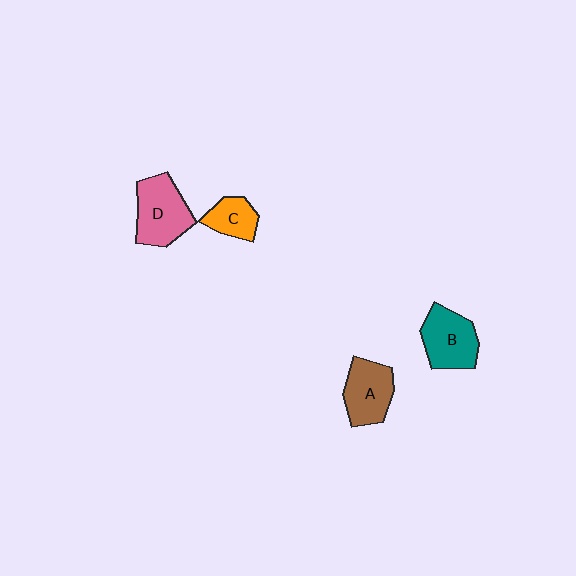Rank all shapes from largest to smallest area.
From largest to smallest: D (pink), B (teal), A (brown), C (orange).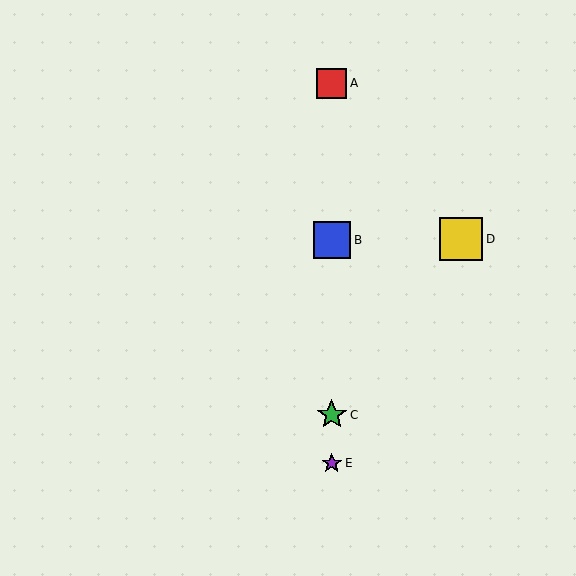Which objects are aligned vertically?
Objects A, B, C, E are aligned vertically.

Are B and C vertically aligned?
Yes, both are at x≈332.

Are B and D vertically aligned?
No, B is at x≈332 and D is at x≈461.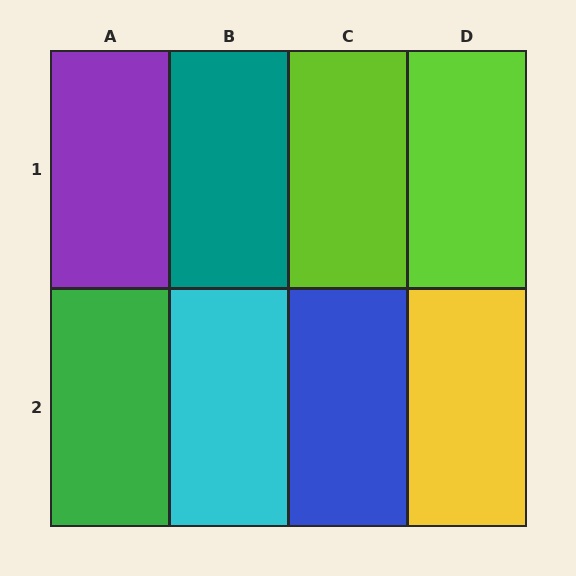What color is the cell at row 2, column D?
Yellow.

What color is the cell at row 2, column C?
Blue.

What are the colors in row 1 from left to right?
Purple, teal, lime, lime.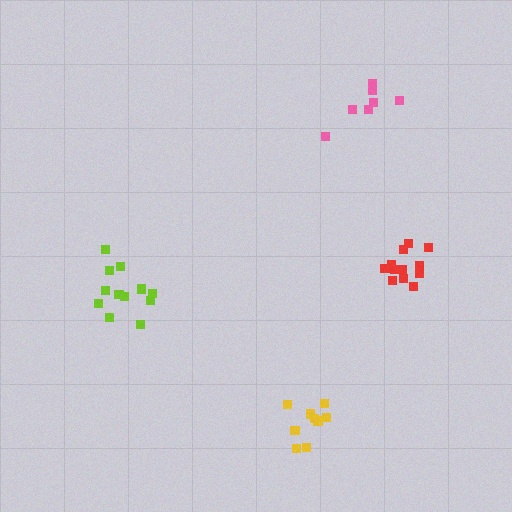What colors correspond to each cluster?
The clusters are colored: lime, red, yellow, pink.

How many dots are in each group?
Group 1: 12 dots, Group 2: 12 dots, Group 3: 9 dots, Group 4: 7 dots (40 total).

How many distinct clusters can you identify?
There are 4 distinct clusters.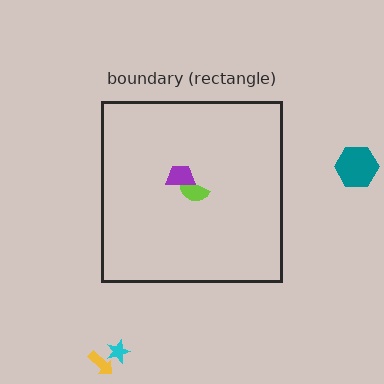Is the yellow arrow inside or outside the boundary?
Outside.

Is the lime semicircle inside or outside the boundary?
Inside.